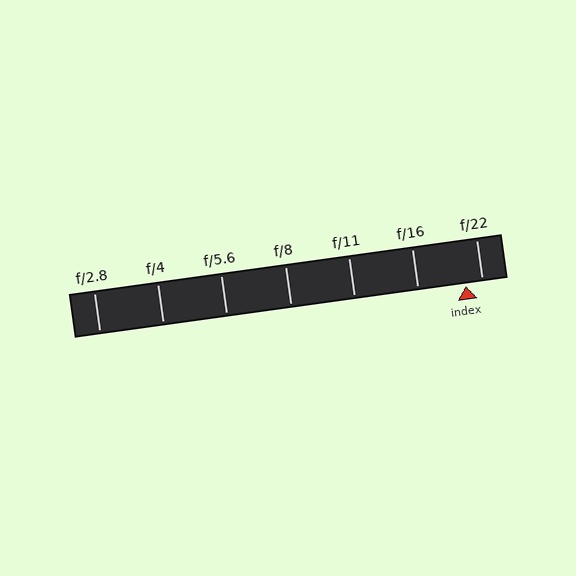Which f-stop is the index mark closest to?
The index mark is closest to f/22.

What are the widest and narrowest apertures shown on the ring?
The widest aperture shown is f/2.8 and the narrowest is f/22.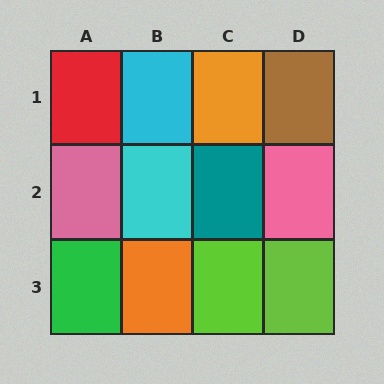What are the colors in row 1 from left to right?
Red, cyan, orange, brown.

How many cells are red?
1 cell is red.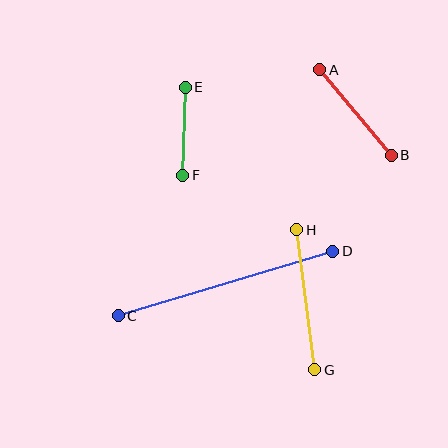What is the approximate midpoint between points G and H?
The midpoint is at approximately (306, 300) pixels.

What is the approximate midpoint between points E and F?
The midpoint is at approximately (184, 131) pixels.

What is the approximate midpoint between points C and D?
The midpoint is at approximately (226, 284) pixels.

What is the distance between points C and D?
The distance is approximately 224 pixels.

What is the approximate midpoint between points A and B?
The midpoint is at approximately (355, 113) pixels.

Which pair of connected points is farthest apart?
Points C and D are farthest apart.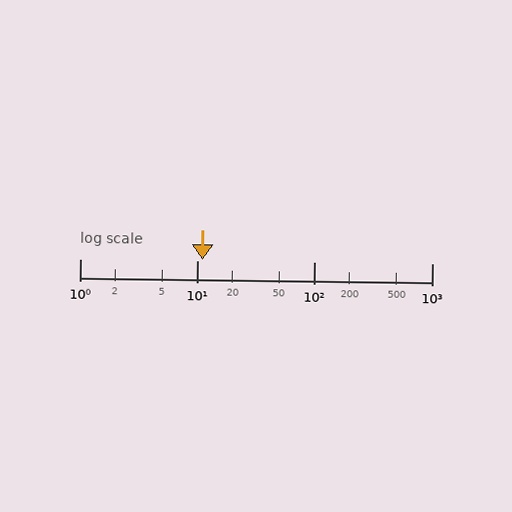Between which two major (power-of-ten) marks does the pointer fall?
The pointer is between 10 and 100.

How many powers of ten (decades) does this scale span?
The scale spans 3 decades, from 1 to 1000.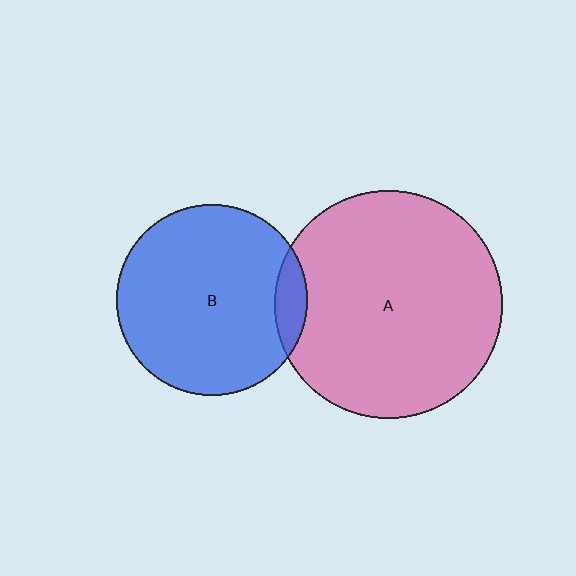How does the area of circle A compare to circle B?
Approximately 1.4 times.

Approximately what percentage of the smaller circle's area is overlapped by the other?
Approximately 10%.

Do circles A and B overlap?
Yes.